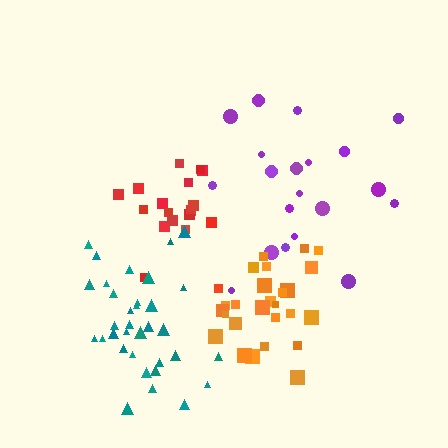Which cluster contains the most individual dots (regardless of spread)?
Teal (34).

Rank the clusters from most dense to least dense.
red, orange, teal, purple.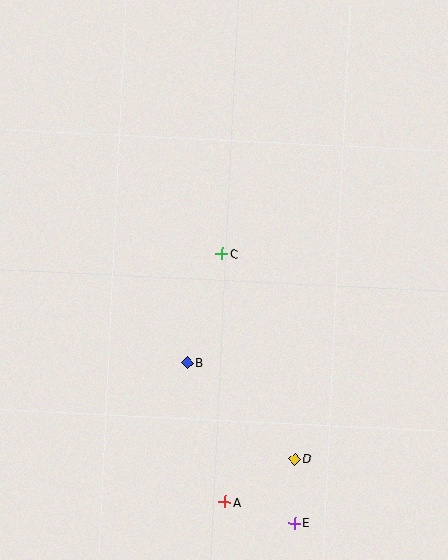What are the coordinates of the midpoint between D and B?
The midpoint between D and B is at (241, 411).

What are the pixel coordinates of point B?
Point B is at (187, 363).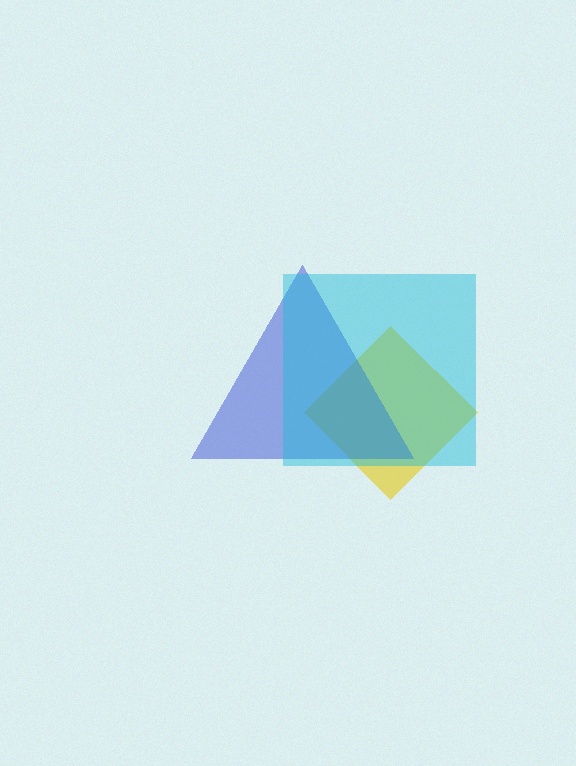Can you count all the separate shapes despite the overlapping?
Yes, there are 3 separate shapes.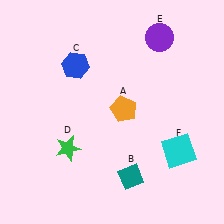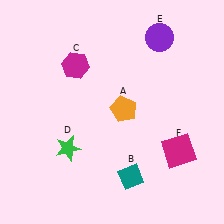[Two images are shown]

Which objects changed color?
C changed from blue to magenta. F changed from cyan to magenta.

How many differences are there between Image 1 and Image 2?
There are 2 differences between the two images.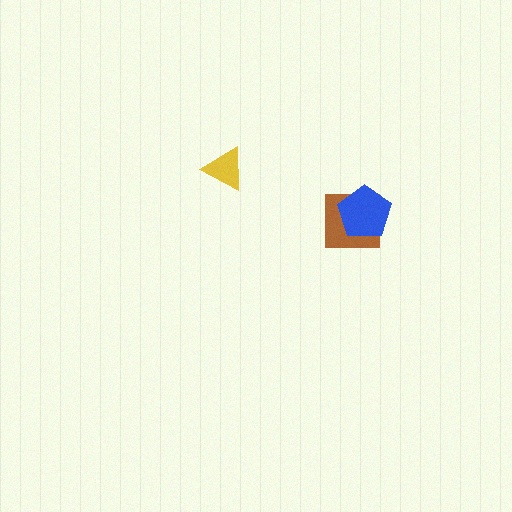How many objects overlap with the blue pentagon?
1 object overlaps with the blue pentagon.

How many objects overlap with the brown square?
1 object overlaps with the brown square.